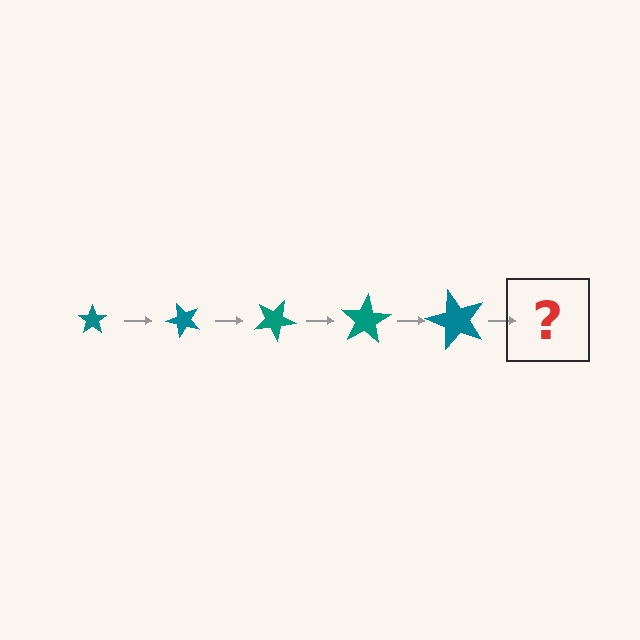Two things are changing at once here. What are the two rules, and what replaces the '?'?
The two rules are that the star grows larger each step and it rotates 50 degrees each step. The '?' should be a star, larger than the previous one and rotated 250 degrees from the start.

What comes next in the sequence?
The next element should be a star, larger than the previous one and rotated 250 degrees from the start.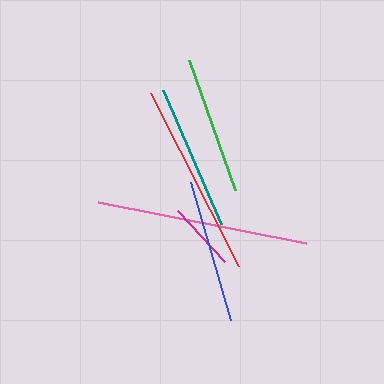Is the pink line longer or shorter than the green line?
The pink line is longer than the green line.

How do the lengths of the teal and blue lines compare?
The teal and blue lines are approximately the same length.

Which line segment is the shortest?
The magenta line is the shortest at approximately 70 pixels.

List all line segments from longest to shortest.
From longest to shortest: pink, red, teal, blue, green, magenta.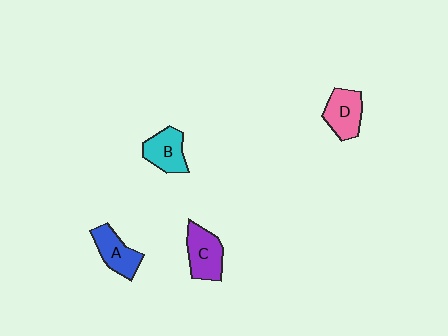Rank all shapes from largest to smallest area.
From largest to smallest: C (purple), D (pink), B (cyan), A (blue).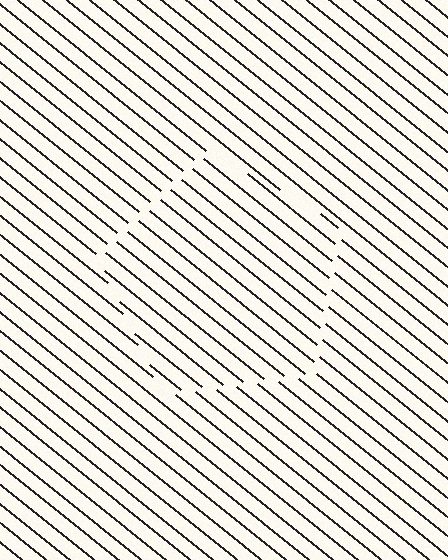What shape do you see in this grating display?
An illusory pentagon. The interior of the shape contains the same grating, shifted by half a period — the contour is defined by the phase discontinuity where line-ends from the inner and outer gratings abut.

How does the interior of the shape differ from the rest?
The interior of the shape contains the same grating, shifted by half a period — the contour is defined by the phase discontinuity where line-ends from the inner and outer gratings abut.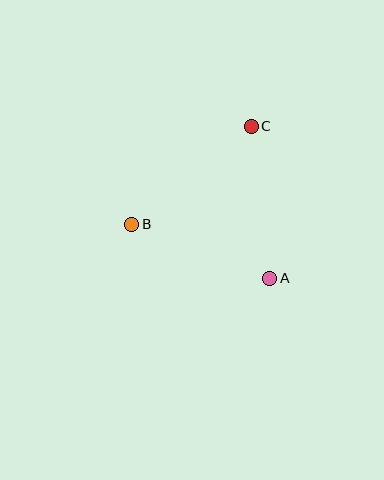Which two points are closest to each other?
Points A and B are closest to each other.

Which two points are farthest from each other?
Points B and C are farthest from each other.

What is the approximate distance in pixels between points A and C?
The distance between A and C is approximately 153 pixels.